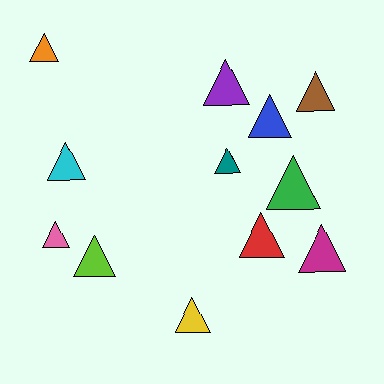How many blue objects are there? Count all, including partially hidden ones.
There is 1 blue object.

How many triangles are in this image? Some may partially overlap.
There are 12 triangles.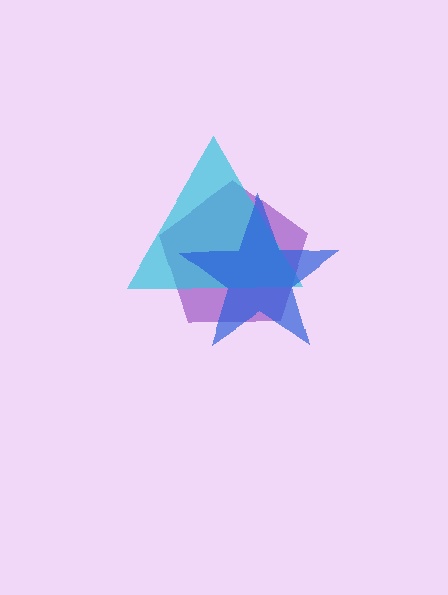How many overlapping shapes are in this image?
There are 3 overlapping shapes in the image.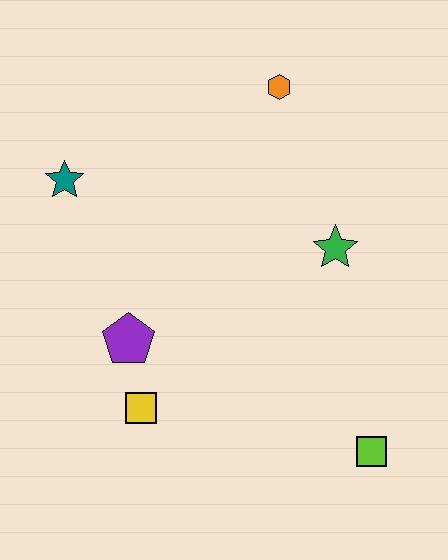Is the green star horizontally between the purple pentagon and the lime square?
Yes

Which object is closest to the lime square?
The green star is closest to the lime square.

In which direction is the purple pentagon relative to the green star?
The purple pentagon is to the left of the green star.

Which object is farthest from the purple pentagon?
The orange hexagon is farthest from the purple pentagon.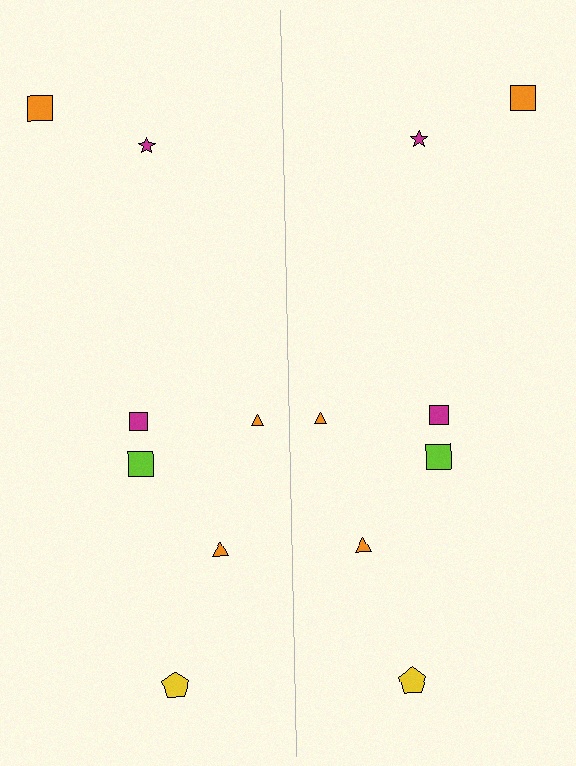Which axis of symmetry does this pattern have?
The pattern has a vertical axis of symmetry running through the center of the image.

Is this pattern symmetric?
Yes, this pattern has bilateral (reflection) symmetry.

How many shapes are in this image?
There are 14 shapes in this image.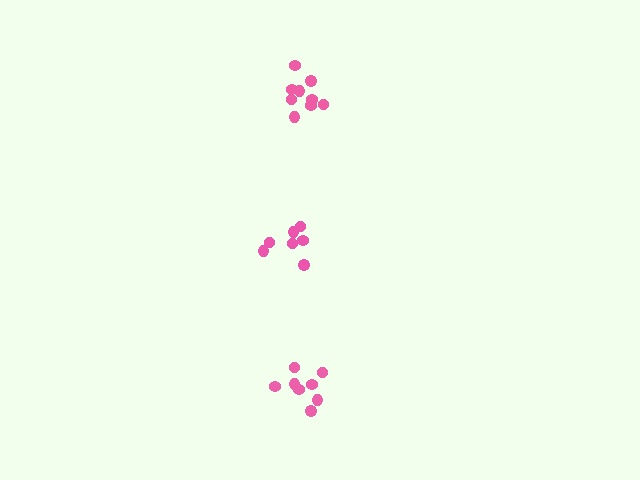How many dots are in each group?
Group 1: 7 dots, Group 2: 8 dots, Group 3: 9 dots (24 total).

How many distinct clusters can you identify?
There are 3 distinct clusters.